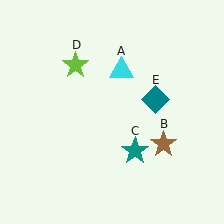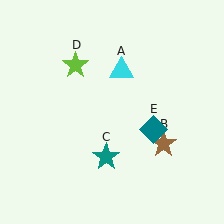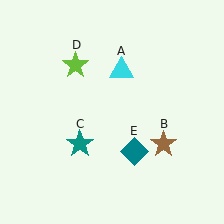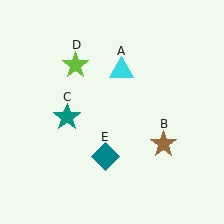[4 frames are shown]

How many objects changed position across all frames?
2 objects changed position: teal star (object C), teal diamond (object E).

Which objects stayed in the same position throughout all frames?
Cyan triangle (object A) and brown star (object B) and lime star (object D) remained stationary.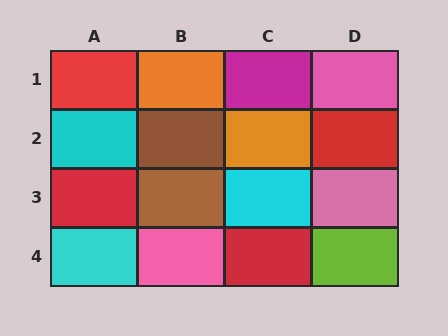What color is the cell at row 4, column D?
Lime.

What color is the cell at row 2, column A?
Cyan.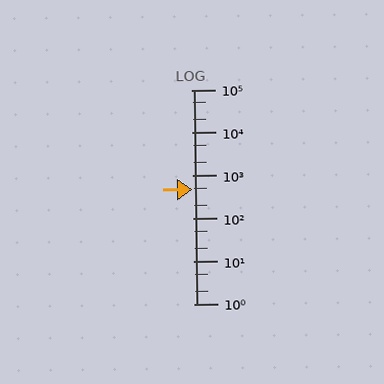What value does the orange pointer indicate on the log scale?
The pointer indicates approximately 480.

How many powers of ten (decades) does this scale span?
The scale spans 5 decades, from 1 to 100000.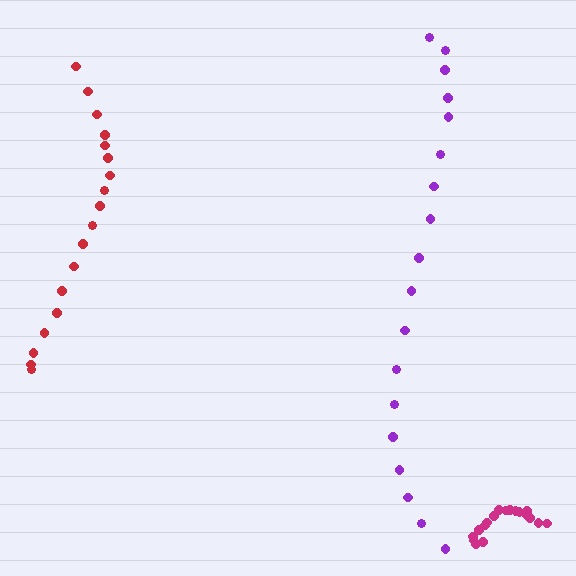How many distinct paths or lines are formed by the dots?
There are 3 distinct paths.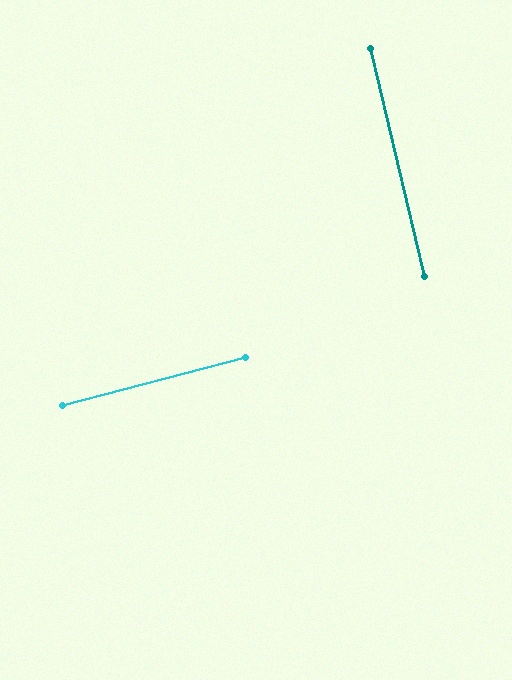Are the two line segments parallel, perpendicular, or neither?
Perpendicular — they meet at approximately 89°.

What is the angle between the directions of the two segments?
Approximately 89 degrees.